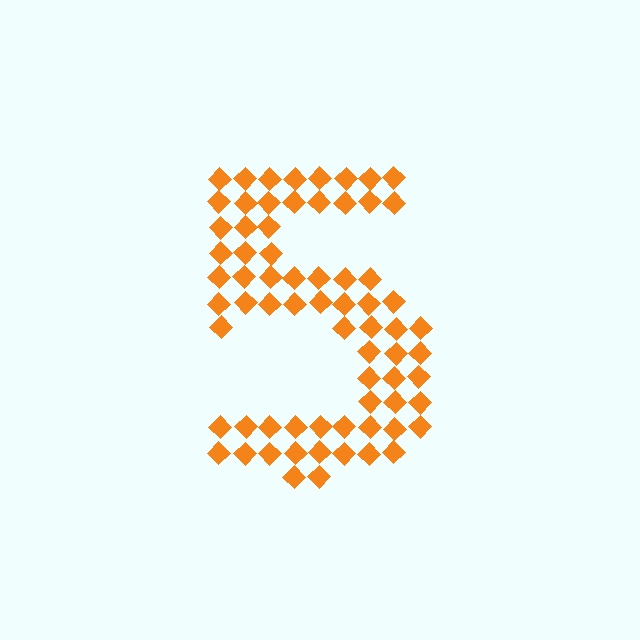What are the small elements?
The small elements are diamonds.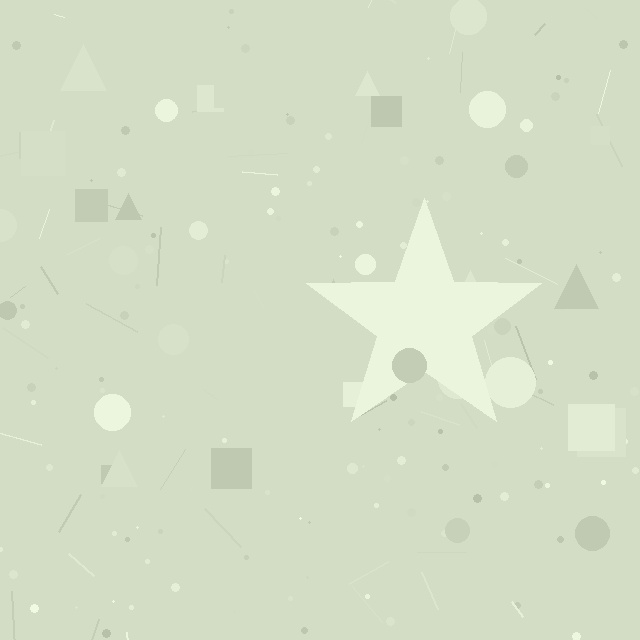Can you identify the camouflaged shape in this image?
The camouflaged shape is a star.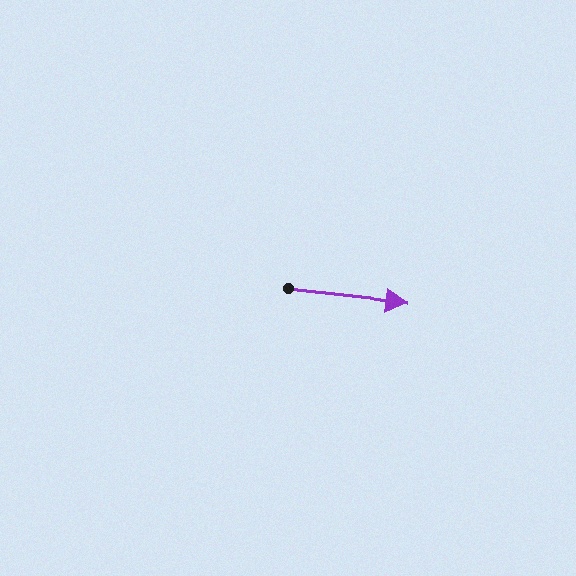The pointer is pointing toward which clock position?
Roughly 3 o'clock.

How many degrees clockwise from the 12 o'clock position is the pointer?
Approximately 97 degrees.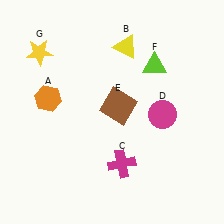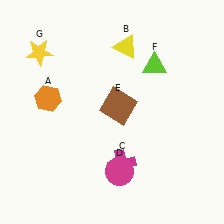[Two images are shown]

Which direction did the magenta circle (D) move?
The magenta circle (D) moved down.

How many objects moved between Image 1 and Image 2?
1 object moved between the two images.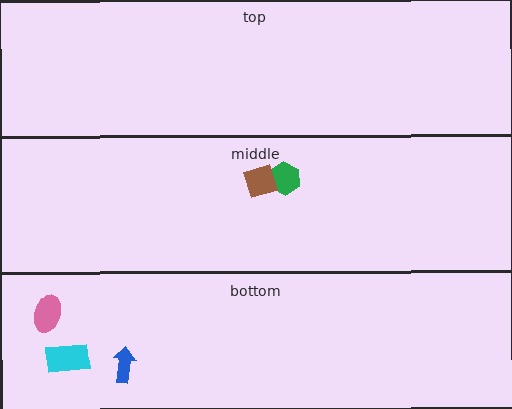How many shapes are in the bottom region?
3.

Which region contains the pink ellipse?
The bottom region.